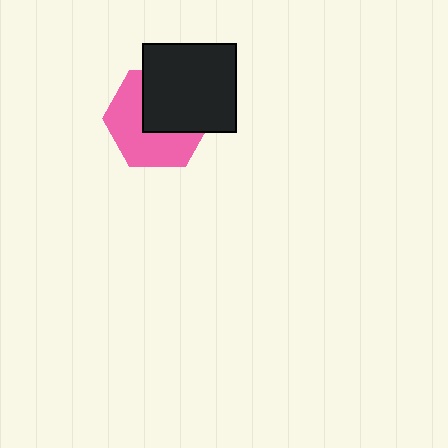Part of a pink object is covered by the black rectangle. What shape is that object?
It is a hexagon.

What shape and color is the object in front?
The object in front is a black rectangle.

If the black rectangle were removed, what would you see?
You would see the complete pink hexagon.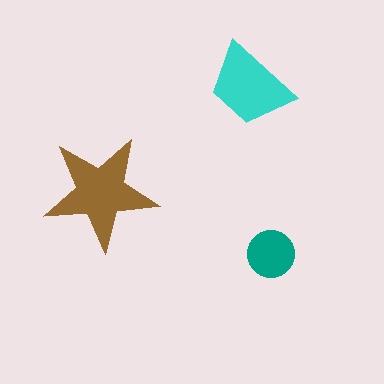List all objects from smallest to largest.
The teal circle, the cyan trapezoid, the brown star.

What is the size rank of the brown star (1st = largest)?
1st.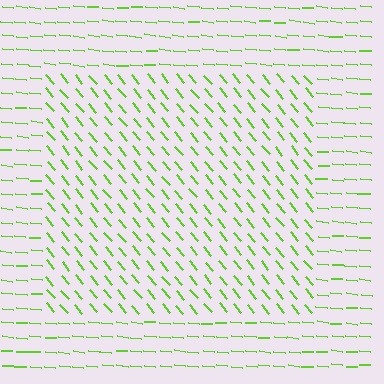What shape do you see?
I see a rectangle.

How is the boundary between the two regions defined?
The boundary is defined purely by a change in line orientation (approximately 45 degrees difference). All lines are the same color and thickness.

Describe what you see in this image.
The image is filled with small lime line segments. A rectangle region in the image has lines oriented differently from the surrounding lines, creating a visible texture boundary.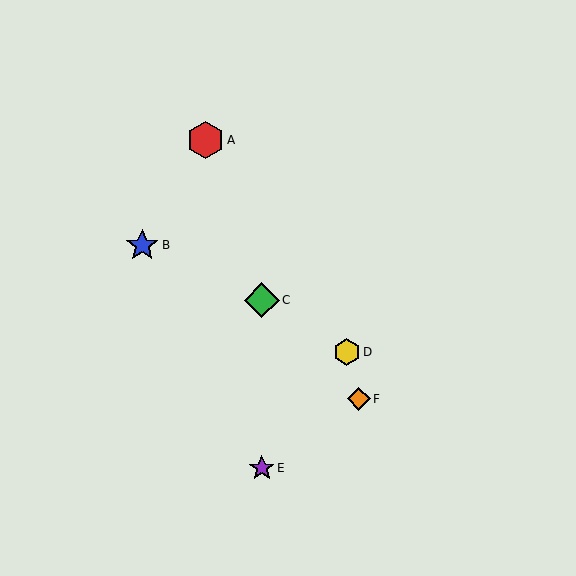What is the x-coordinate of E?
Object E is at x≈262.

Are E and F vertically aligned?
No, E is at x≈262 and F is at x≈359.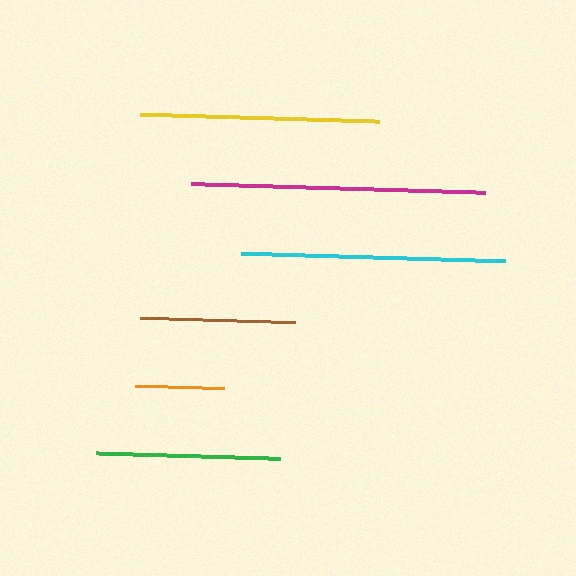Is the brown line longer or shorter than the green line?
The green line is longer than the brown line.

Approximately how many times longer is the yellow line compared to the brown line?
The yellow line is approximately 1.5 times the length of the brown line.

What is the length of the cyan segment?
The cyan segment is approximately 264 pixels long.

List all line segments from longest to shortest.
From longest to shortest: magenta, cyan, yellow, green, brown, orange.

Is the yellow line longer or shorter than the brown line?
The yellow line is longer than the brown line.